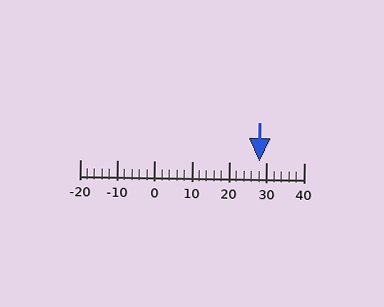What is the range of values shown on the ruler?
The ruler shows values from -20 to 40.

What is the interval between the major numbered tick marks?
The major tick marks are spaced 10 units apart.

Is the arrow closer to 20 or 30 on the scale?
The arrow is closer to 30.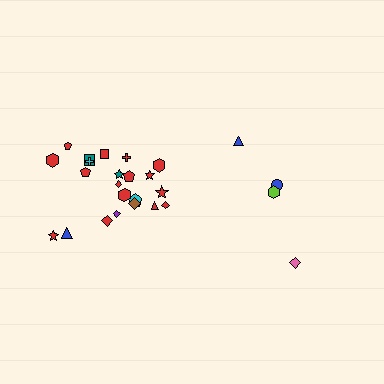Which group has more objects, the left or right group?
The left group.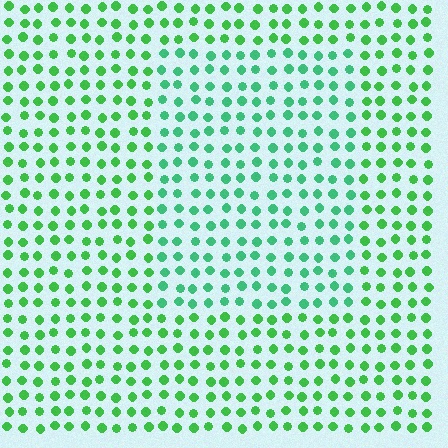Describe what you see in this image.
The image is filled with small green elements in a uniform arrangement. A rectangle-shaped region is visible where the elements are tinted to a slightly different hue, forming a subtle color boundary.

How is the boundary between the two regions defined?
The boundary is defined purely by a slight shift in hue (about 25 degrees). Spacing, size, and orientation are identical on both sides.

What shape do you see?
I see a rectangle.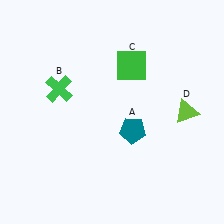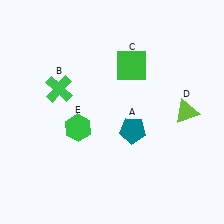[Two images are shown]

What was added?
A green hexagon (E) was added in Image 2.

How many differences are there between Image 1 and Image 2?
There is 1 difference between the two images.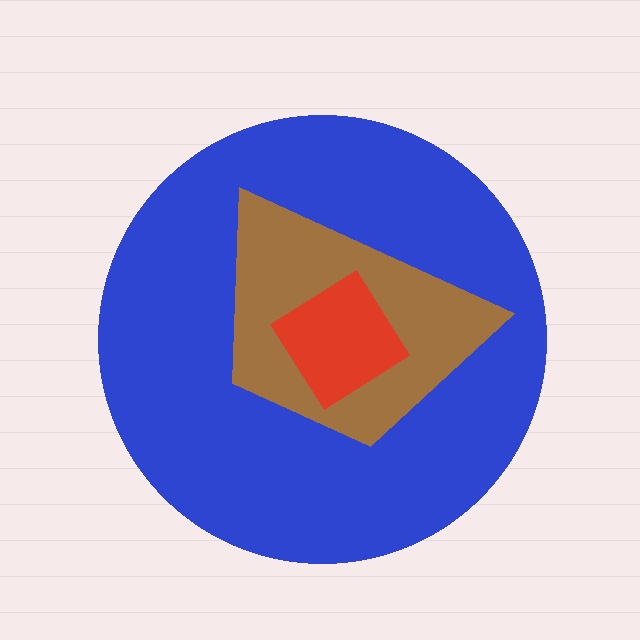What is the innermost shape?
The red diamond.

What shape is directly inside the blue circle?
The brown trapezoid.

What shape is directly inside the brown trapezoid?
The red diamond.